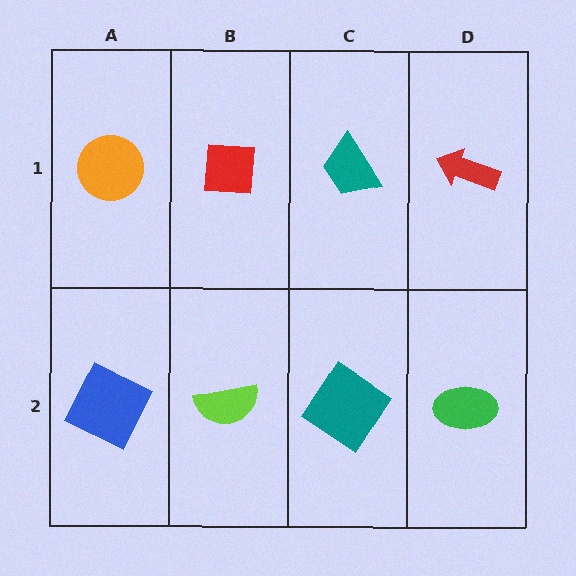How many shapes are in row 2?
4 shapes.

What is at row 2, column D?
A green ellipse.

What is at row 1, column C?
A teal trapezoid.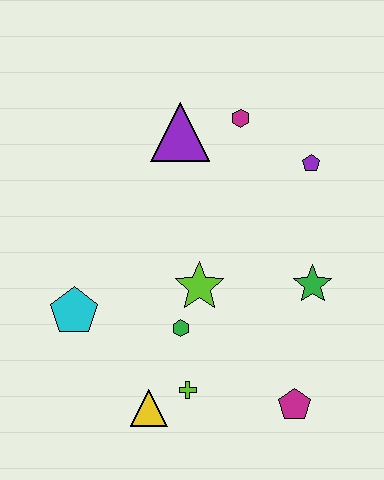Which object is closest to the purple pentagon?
The magenta hexagon is closest to the purple pentagon.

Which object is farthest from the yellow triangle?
The magenta hexagon is farthest from the yellow triangle.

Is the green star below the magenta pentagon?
No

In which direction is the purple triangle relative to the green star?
The purple triangle is above the green star.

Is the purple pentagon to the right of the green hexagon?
Yes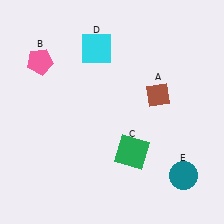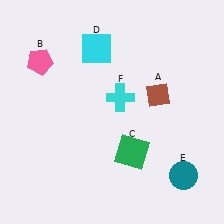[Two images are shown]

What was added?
A cyan cross (F) was added in Image 2.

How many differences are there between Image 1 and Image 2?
There is 1 difference between the two images.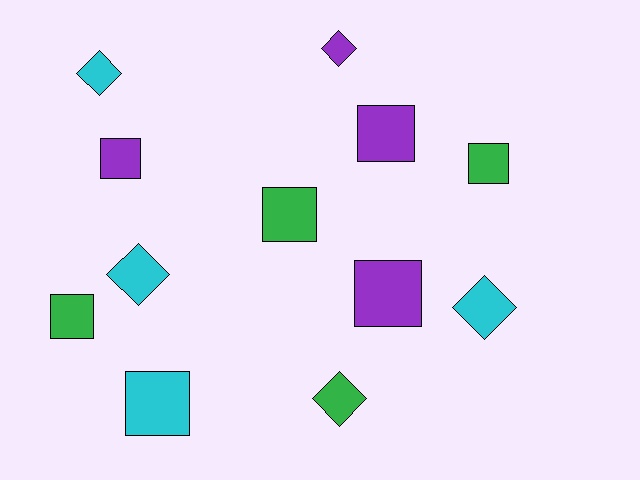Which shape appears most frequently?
Square, with 7 objects.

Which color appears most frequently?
Green, with 4 objects.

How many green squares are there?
There are 3 green squares.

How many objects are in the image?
There are 12 objects.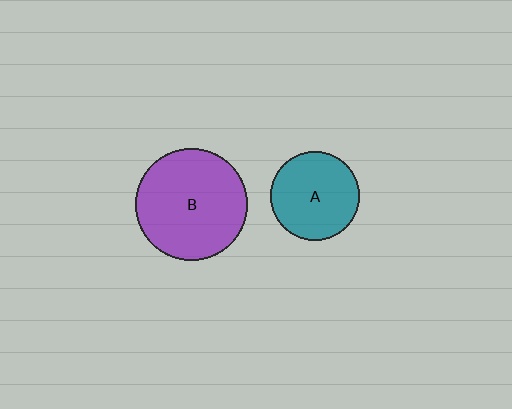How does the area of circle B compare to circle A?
Approximately 1.6 times.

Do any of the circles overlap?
No, none of the circles overlap.